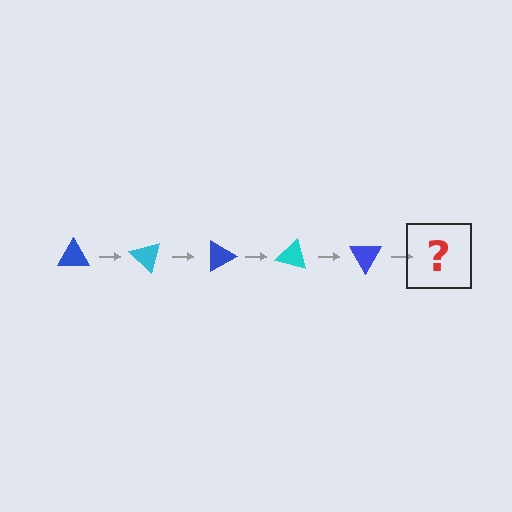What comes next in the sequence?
The next element should be a cyan triangle, rotated 225 degrees from the start.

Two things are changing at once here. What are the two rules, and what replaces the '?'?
The two rules are that it rotates 45 degrees each step and the color cycles through blue and cyan. The '?' should be a cyan triangle, rotated 225 degrees from the start.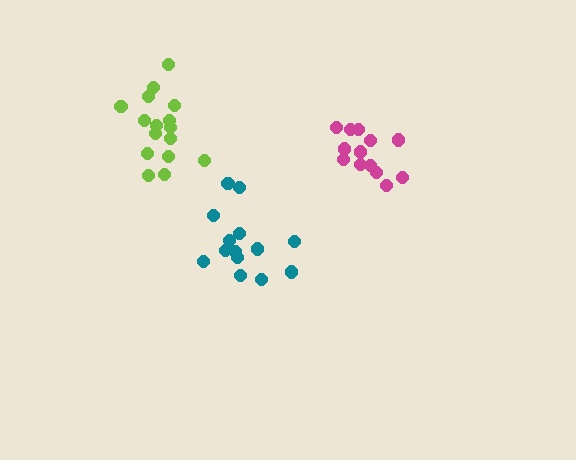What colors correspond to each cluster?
The clusters are colored: magenta, teal, lime.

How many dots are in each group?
Group 1: 13 dots, Group 2: 14 dots, Group 3: 16 dots (43 total).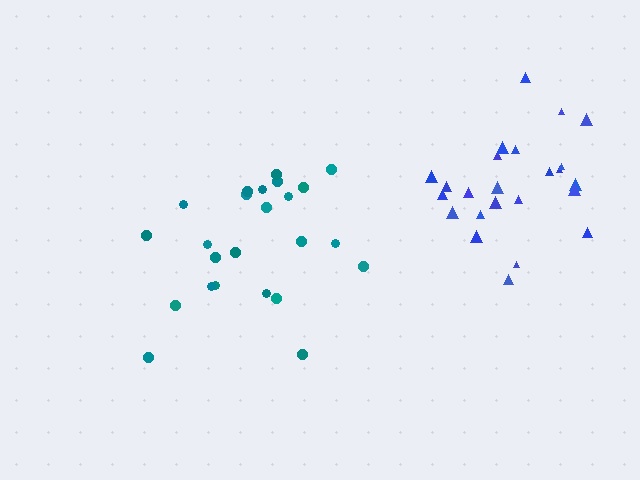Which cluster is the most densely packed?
Blue.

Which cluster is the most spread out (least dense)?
Teal.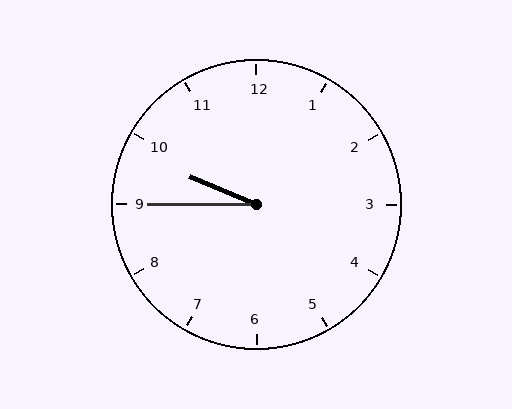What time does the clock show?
9:45.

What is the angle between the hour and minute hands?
Approximately 22 degrees.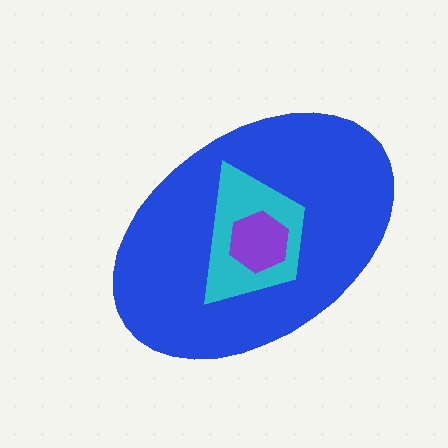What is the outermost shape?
The blue ellipse.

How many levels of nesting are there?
3.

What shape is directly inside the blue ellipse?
The cyan trapezoid.